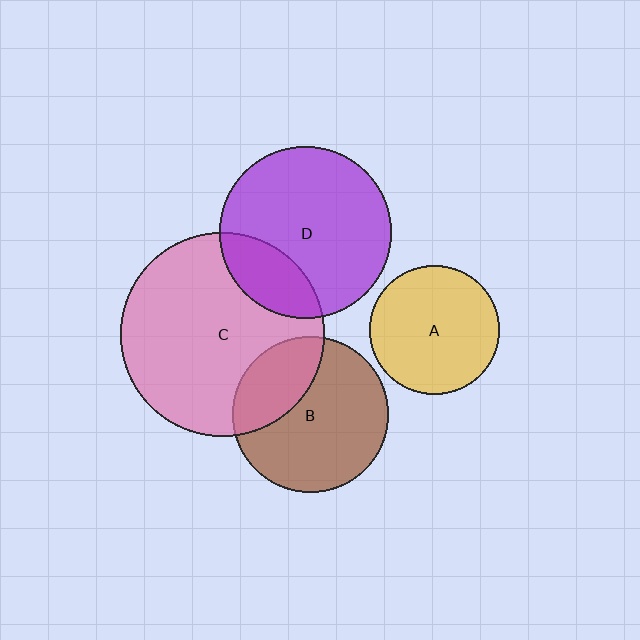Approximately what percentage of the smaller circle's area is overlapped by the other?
Approximately 30%.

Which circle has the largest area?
Circle C (pink).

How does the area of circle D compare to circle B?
Approximately 1.2 times.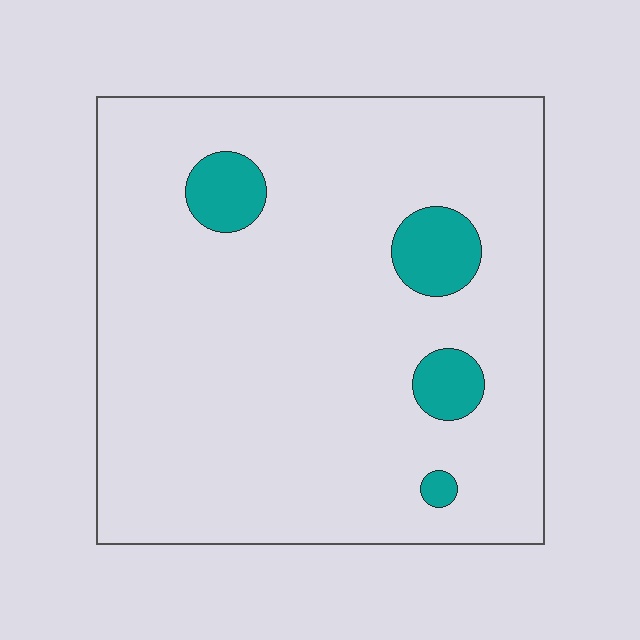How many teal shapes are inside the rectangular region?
4.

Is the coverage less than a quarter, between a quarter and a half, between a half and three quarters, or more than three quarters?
Less than a quarter.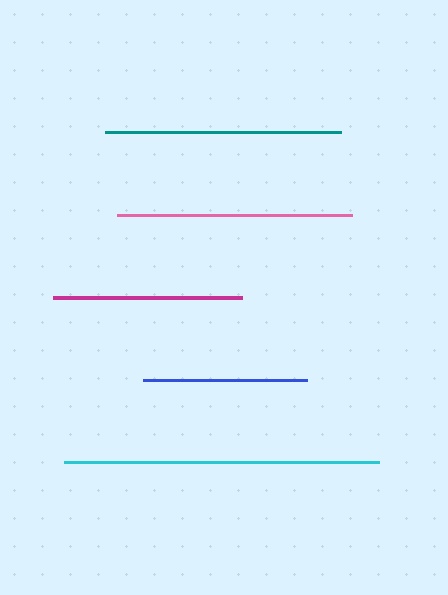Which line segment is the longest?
The cyan line is the longest at approximately 315 pixels.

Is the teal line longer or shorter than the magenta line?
The teal line is longer than the magenta line.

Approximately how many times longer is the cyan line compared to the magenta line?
The cyan line is approximately 1.7 times the length of the magenta line.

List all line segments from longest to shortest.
From longest to shortest: cyan, teal, pink, magenta, blue.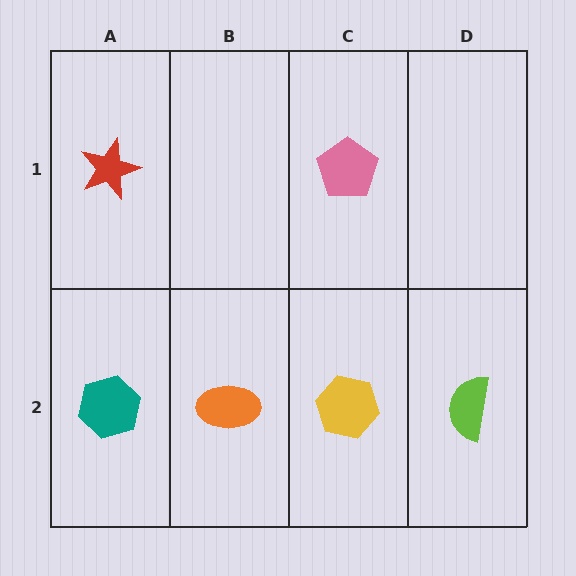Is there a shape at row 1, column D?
No, that cell is empty.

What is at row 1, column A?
A red star.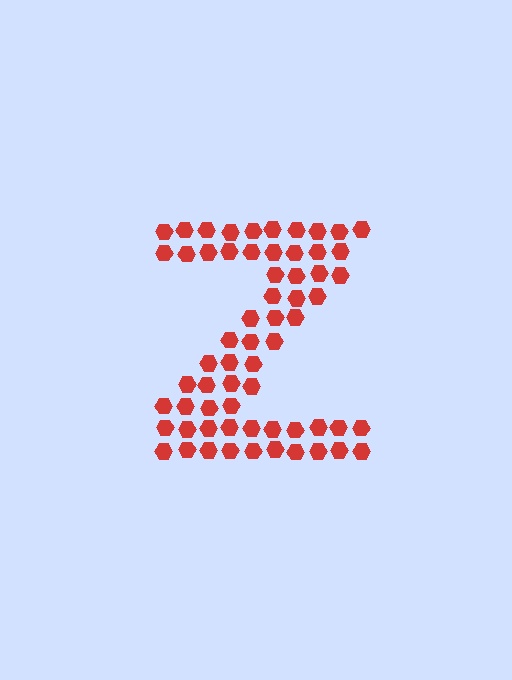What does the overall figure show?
The overall figure shows the letter Z.